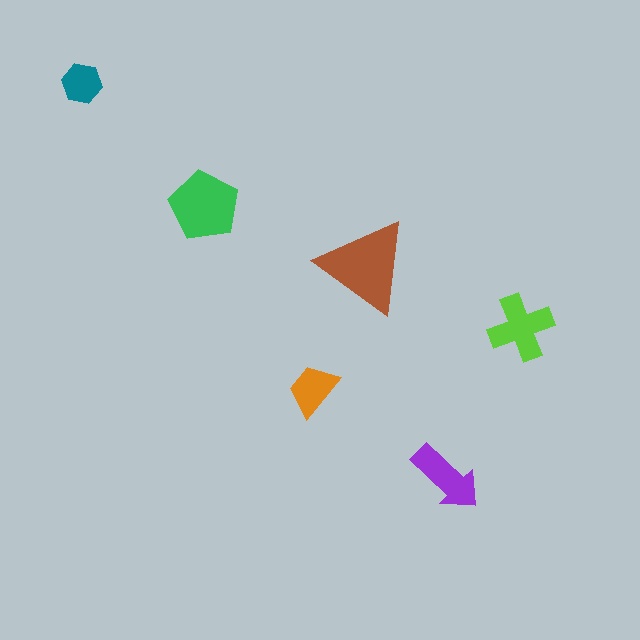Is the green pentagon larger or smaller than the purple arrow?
Larger.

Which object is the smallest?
The teal hexagon.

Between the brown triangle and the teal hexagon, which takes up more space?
The brown triangle.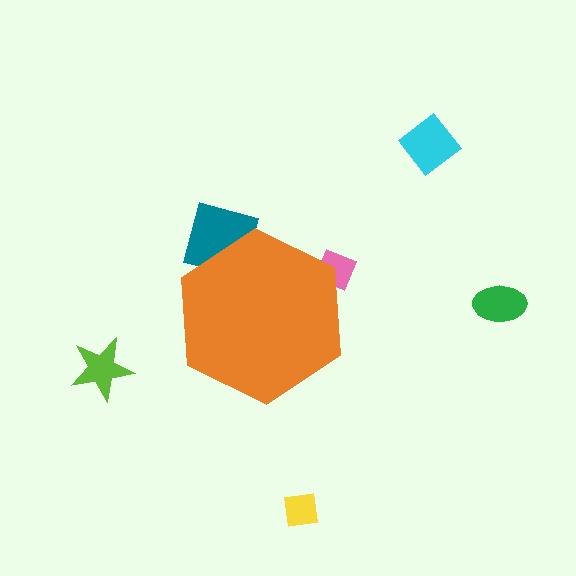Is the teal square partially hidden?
Yes, the teal square is partially hidden behind the orange hexagon.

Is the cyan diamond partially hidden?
No, the cyan diamond is fully visible.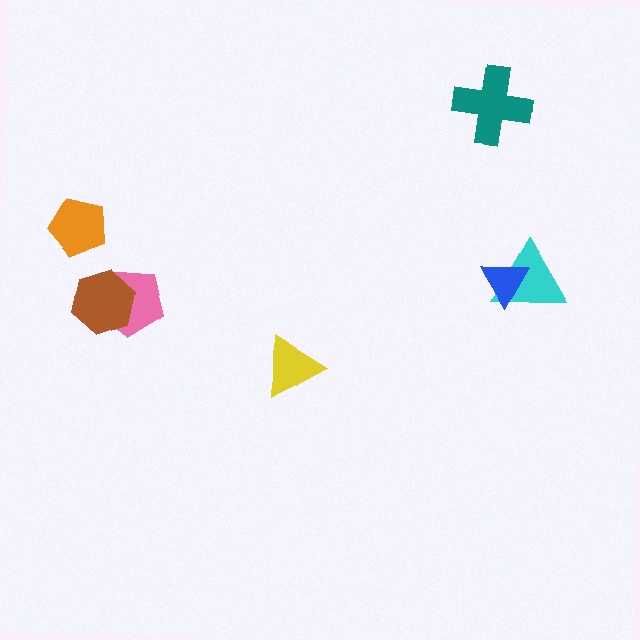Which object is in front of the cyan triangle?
The blue triangle is in front of the cyan triangle.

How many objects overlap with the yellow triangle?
0 objects overlap with the yellow triangle.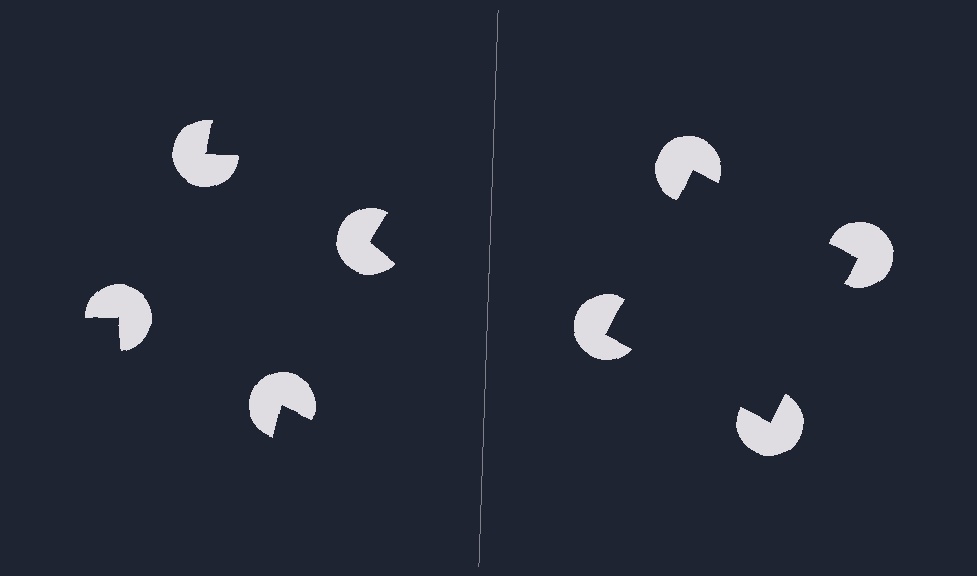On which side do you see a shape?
An illusory square appears on the right side. On the left side the wedge cuts are rotated, so no coherent shape forms.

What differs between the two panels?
The pac-man discs are positioned identically on both sides; only the wedge orientations differ. On the right they align to a square; on the left they are misaligned.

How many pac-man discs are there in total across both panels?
8 — 4 on each side.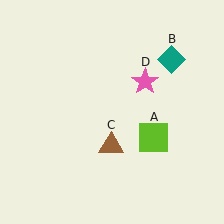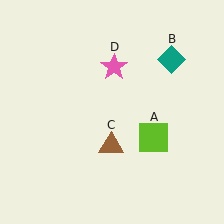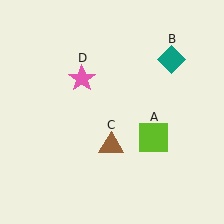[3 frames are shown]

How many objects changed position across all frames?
1 object changed position: pink star (object D).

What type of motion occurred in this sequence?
The pink star (object D) rotated counterclockwise around the center of the scene.